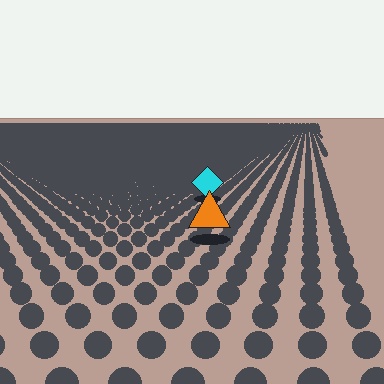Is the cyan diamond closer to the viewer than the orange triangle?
No. The orange triangle is closer — you can tell from the texture gradient: the ground texture is coarser near it.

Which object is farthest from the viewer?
The cyan diamond is farthest from the viewer. It appears smaller and the ground texture around it is denser.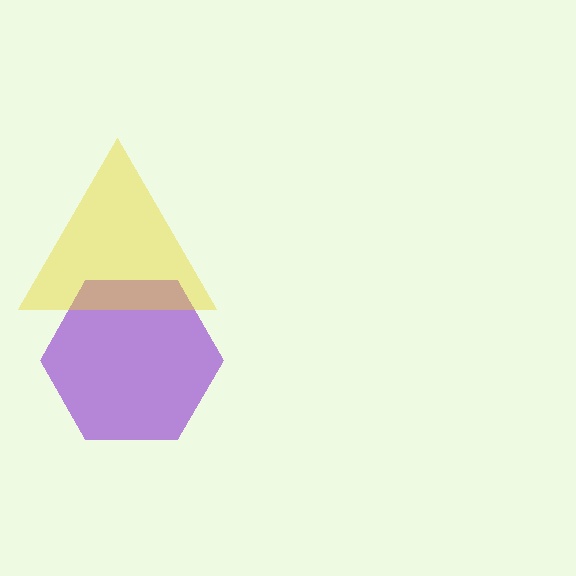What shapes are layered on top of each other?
The layered shapes are: a purple hexagon, a yellow triangle.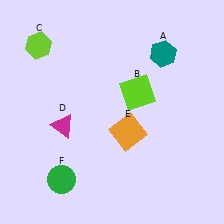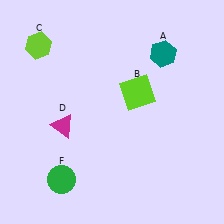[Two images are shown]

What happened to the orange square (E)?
The orange square (E) was removed in Image 2. It was in the bottom-right area of Image 1.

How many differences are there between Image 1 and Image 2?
There is 1 difference between the two images.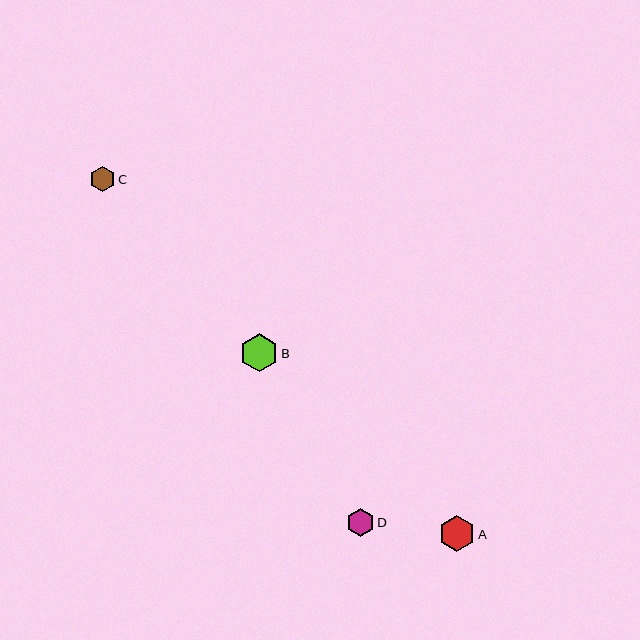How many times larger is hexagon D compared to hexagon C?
Hexagon D is approximately 1.1 times the size of hexagon C.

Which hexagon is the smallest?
Hexagon C is the smallest with a size of approximately 25 pixels.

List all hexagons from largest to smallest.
From largest to smallest: B, A, D, C.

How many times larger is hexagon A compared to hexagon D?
Hexagon A is approximately 1.3 times the size of hexagon D.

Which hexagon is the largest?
Hexagon B is the largest with a size of approximately 38 pixels.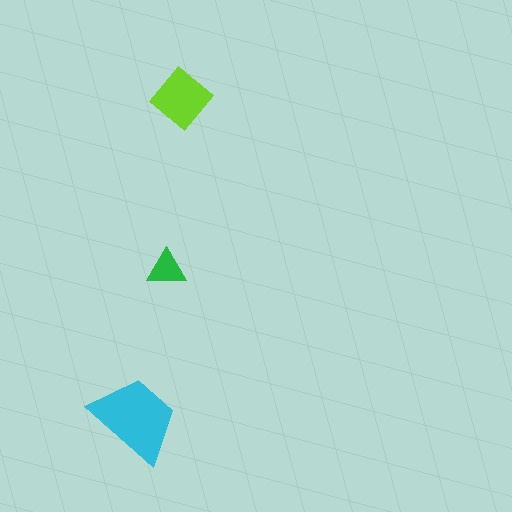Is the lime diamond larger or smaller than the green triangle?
Larger.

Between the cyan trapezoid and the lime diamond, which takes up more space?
The cyan trapezoid.